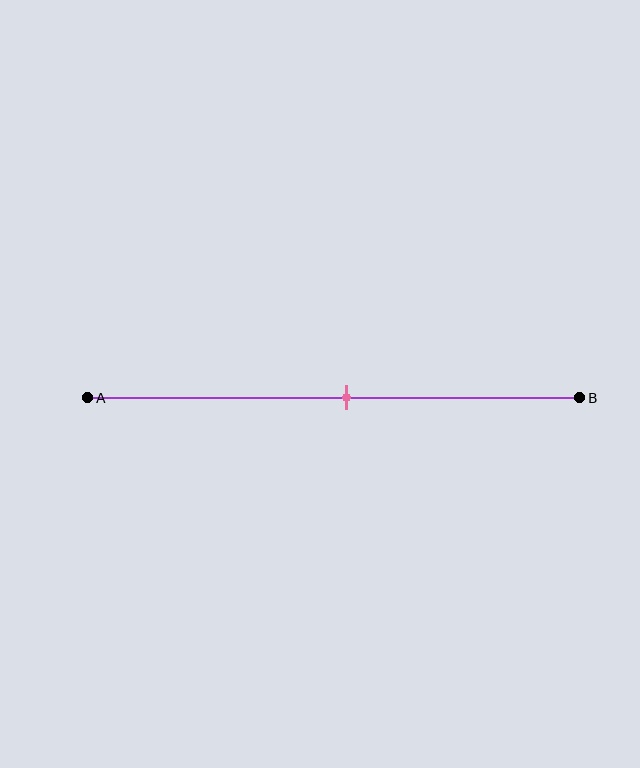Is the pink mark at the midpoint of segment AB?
Yes, the mark is approximately at the midpoint.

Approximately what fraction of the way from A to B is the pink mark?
The pink mark is approximately 55% of the way from A to B.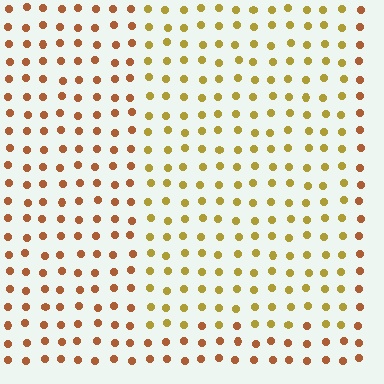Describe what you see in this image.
The image is filled with small brown elements in a uniform arrangement. A rectangle-shaped region is visible where the elements are tinted to a slightly different hue, forming a subtle color boundary.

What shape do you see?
I see a rectangle.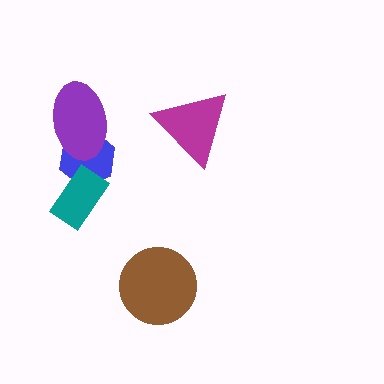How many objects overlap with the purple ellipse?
1 object overlaps with the purple ellipse.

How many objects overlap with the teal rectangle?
1 object overlaps with the teal rectangle.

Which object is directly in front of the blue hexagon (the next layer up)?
The purple ellipse is directly in front of the blue hexagon.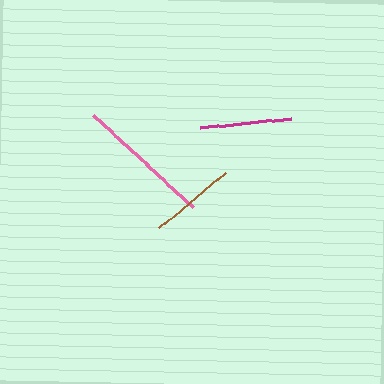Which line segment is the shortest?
The brown line is the shortest at approximately 88 pixels.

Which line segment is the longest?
The pink line is the longest at approximately 136 pixels.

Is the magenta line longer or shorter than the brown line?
The magenta line is longer than the brown line.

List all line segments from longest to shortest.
From longest to shortest: pink, magenta, brown.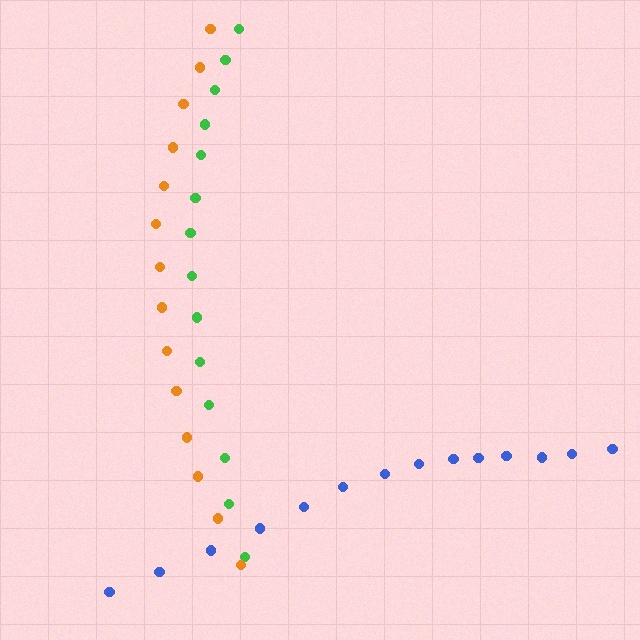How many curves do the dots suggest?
There are 3 distinct paths.